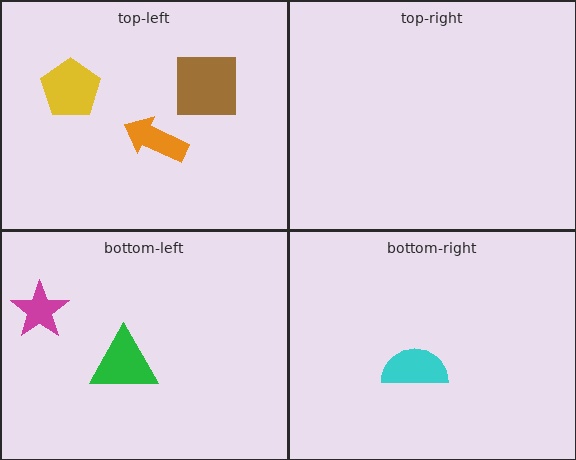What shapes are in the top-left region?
The yellow pentagon, the orange arrow, the brown square.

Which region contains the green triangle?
The bottom-left region.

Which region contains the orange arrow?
The top-left region.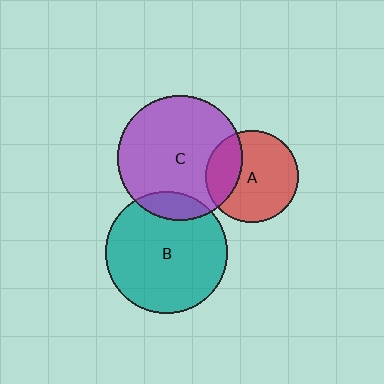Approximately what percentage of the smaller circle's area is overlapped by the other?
Approximately 10%.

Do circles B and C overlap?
Yes.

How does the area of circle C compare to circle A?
Approximately 1.8 times.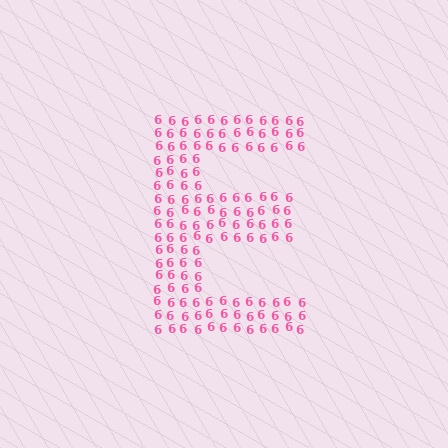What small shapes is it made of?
It is made of small digit 6's.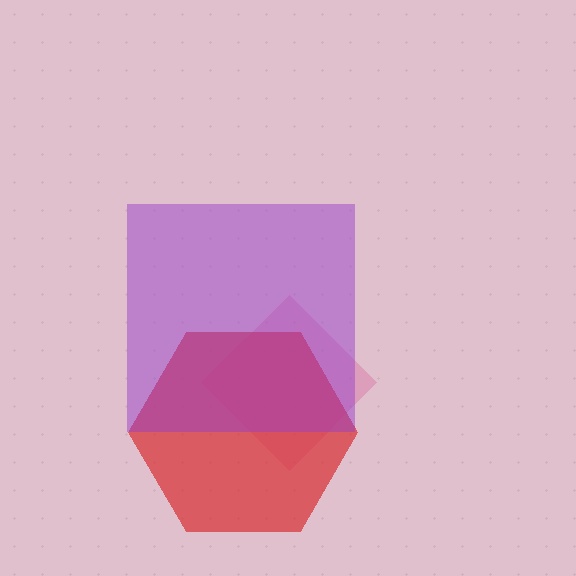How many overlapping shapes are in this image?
There are 3 overlapping shapes in the image.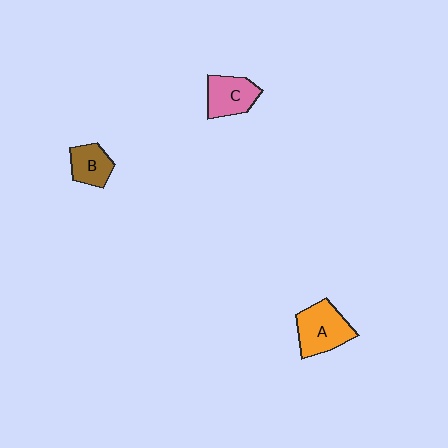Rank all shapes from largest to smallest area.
From largest to smallest: A (orange), C (pink), B (brown).